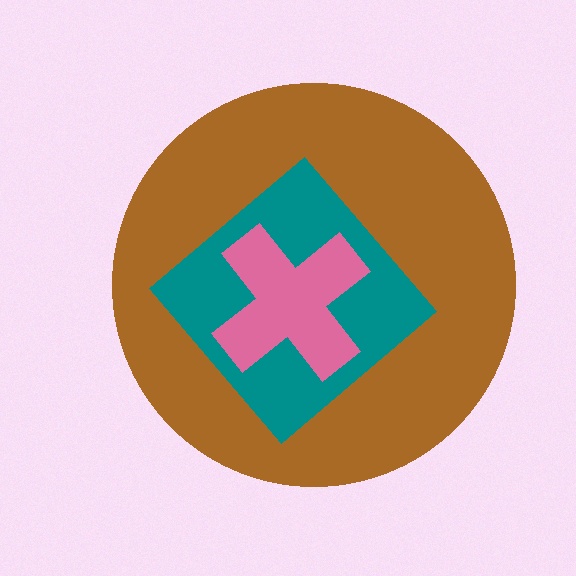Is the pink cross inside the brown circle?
Yes.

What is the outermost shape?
The brown circle.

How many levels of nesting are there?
3.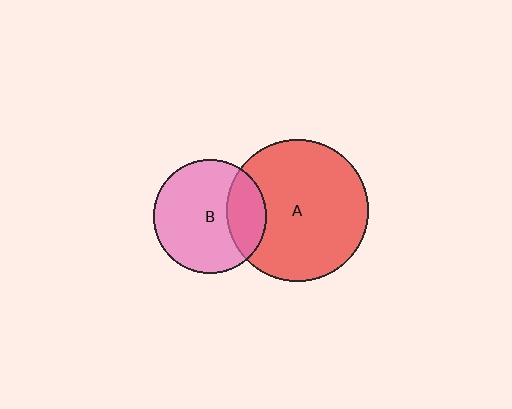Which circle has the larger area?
Circle A (red).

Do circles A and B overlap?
Yes.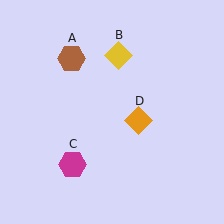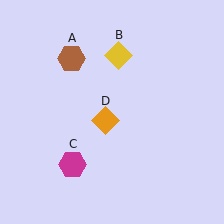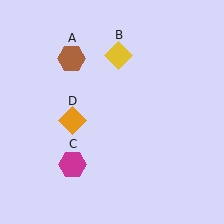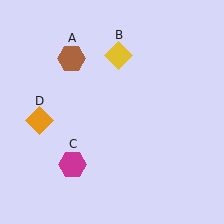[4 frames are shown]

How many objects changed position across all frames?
1 object changed position: orange diamond (object D).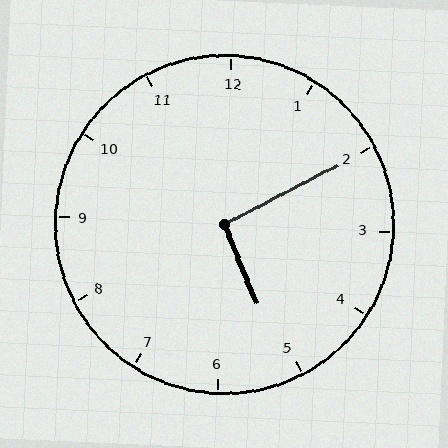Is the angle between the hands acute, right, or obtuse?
It is right.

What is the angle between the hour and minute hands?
Approximately 95 degrees.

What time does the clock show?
5:10.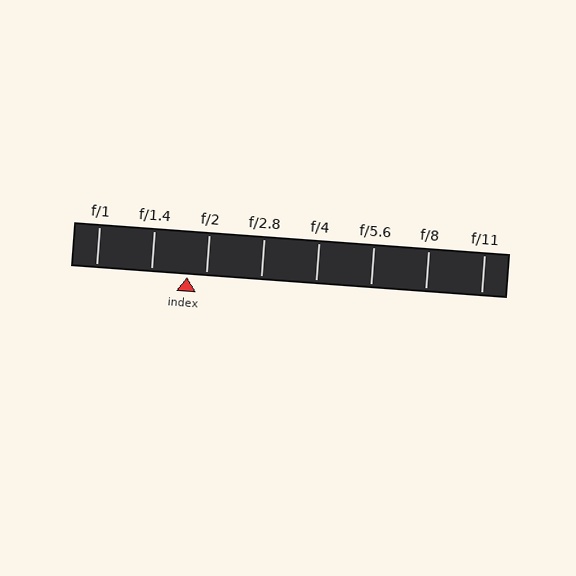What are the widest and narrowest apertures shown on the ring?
The widest aperture shown is f/1 and the narrowest is f/11.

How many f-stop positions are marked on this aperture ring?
There are 8 f-stop positions marked.